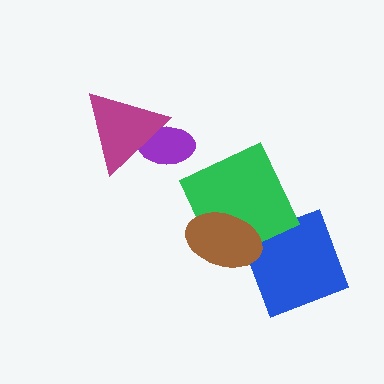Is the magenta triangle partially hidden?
No, no other shape covers it.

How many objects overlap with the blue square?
0 objects overlap with the blue square.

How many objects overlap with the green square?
1 object overlaps with the green square.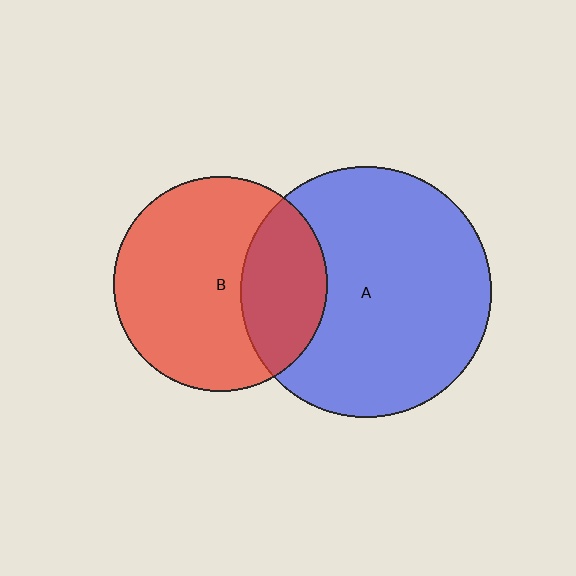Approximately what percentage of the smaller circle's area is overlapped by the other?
Approximately 30%.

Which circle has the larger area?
Circle A (blue).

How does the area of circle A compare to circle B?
Approximately 1.4 times.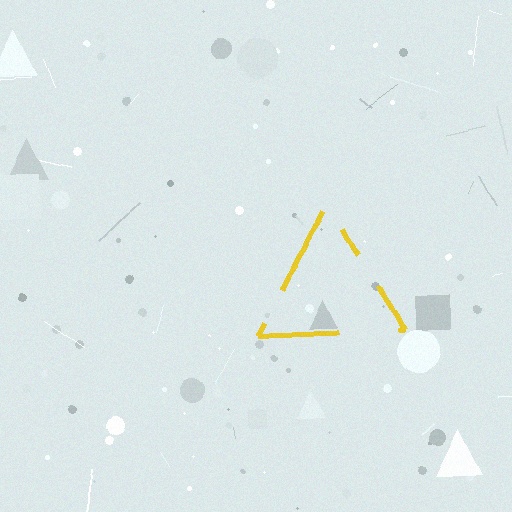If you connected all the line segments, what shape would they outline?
They would outline a triangle.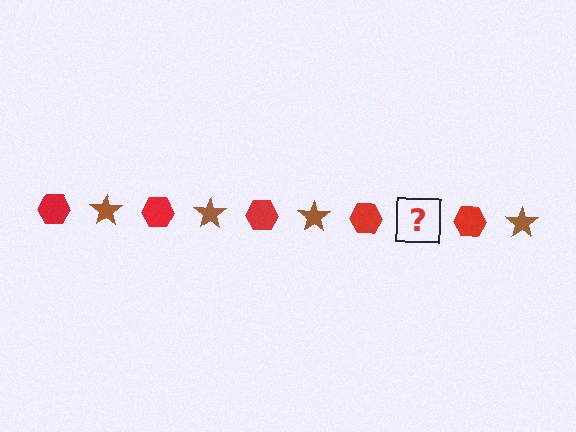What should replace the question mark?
The question mark should be replaced with a brown star.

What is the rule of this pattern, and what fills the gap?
The rule is that the pattern alternates between red hexagon and brown star. The gap should be filled with a brown star.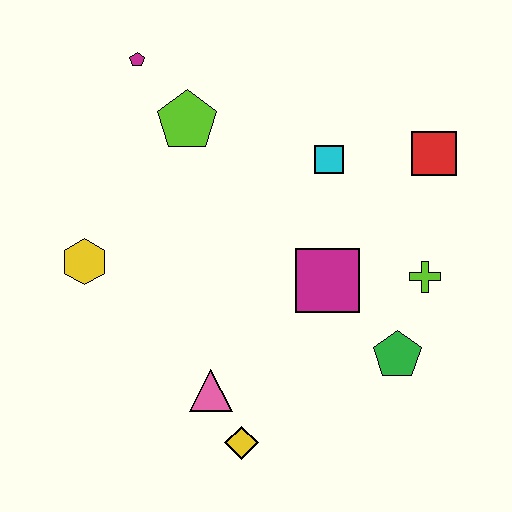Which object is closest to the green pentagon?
The lime cross is closest to the green pentagon.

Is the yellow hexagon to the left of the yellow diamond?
Yes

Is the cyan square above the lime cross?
Yes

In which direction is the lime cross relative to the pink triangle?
The lime cross is to the right of the pink triangle.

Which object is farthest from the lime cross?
The magenta pentagon is farthest from the lime cross.